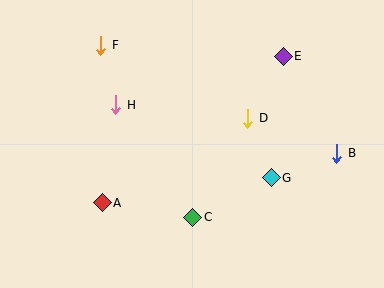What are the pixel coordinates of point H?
Point H is at (116, 105).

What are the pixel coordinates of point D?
Point D is at (248, 118).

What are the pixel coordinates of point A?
Point A is at (102, 203).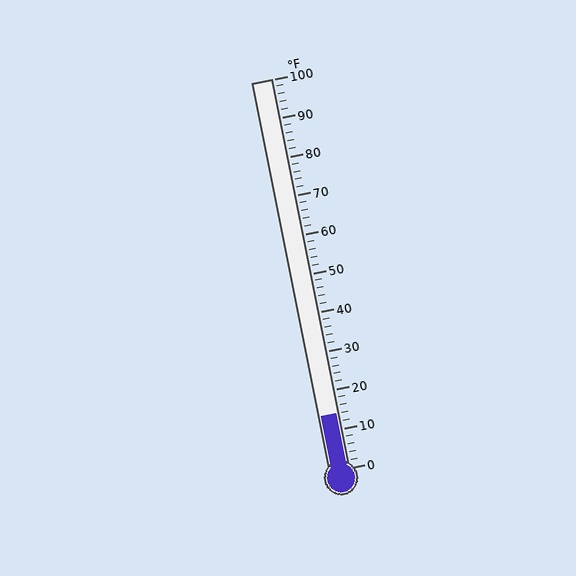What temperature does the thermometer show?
The thermometer shows approximately 14°F.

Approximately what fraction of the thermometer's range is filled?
The thermometer is filled to approximately 15% of its range.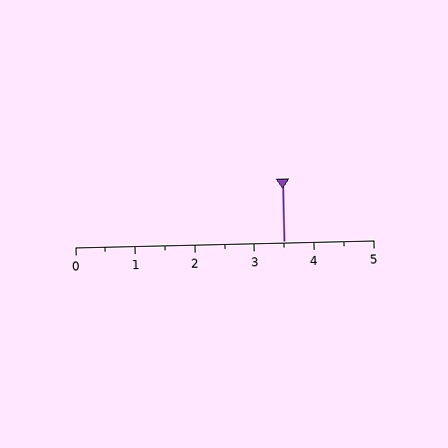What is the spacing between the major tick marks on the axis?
The major ticks are spaced 1 apart.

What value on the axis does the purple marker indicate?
The marker indicates approximately 3.5.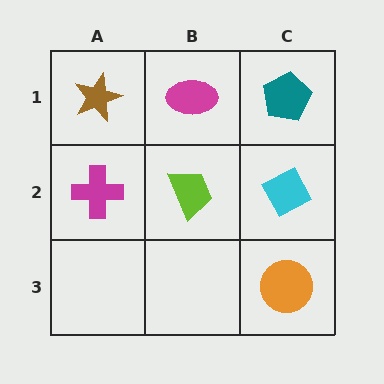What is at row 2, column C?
A cyan diamond.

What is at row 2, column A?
A magenta cross.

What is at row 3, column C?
An orange circle.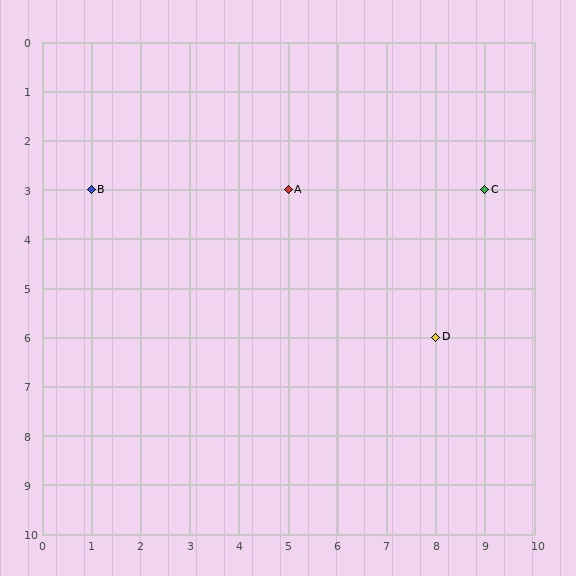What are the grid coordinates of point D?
Point D is at grid coordinates (8, 6).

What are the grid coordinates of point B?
Point B is at grid coordinates (1, 3).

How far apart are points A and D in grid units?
Points A and D are 3 columns and 3 rows apart (about 4.2 grid units diagonally).